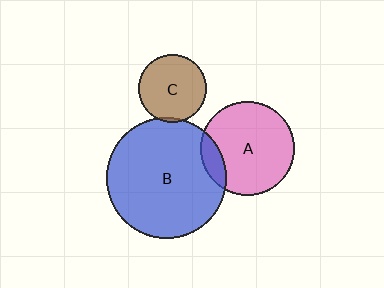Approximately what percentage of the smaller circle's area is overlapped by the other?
Approximately 15%.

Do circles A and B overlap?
Yes.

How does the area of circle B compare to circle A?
Approximately 1.7 times.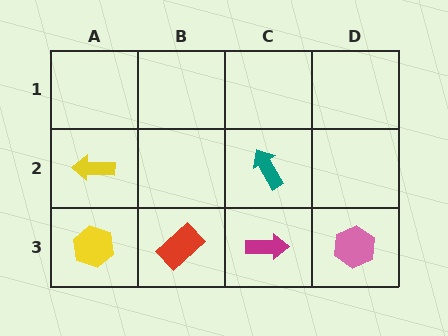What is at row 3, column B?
A red rectangle.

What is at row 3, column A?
A yellow hexagon.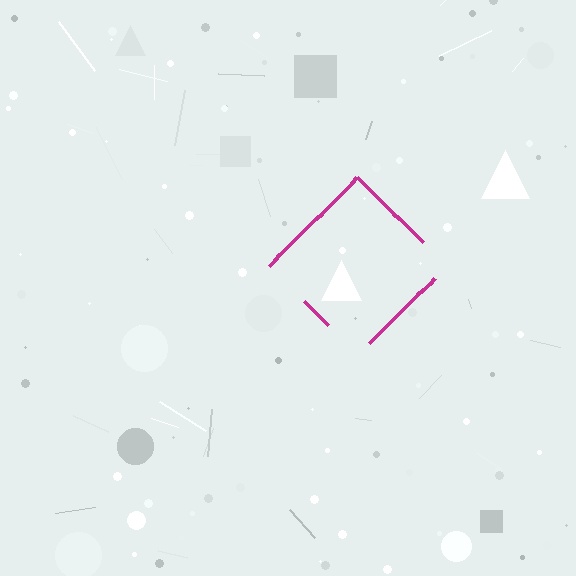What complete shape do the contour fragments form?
The contour fragments form a diamond.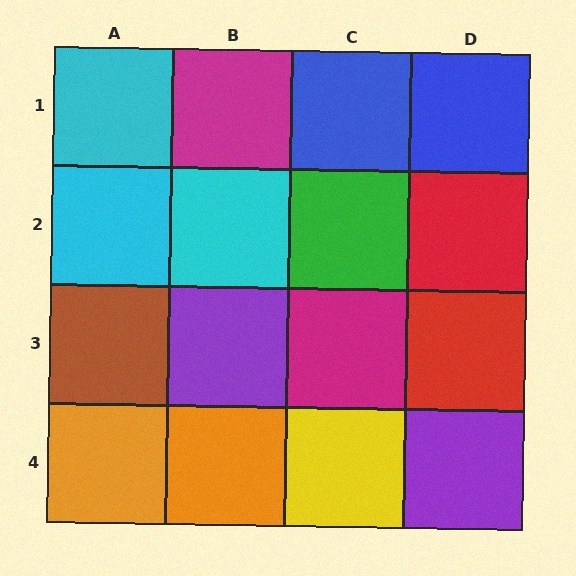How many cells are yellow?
1 cell is yellow.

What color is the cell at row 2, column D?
Red.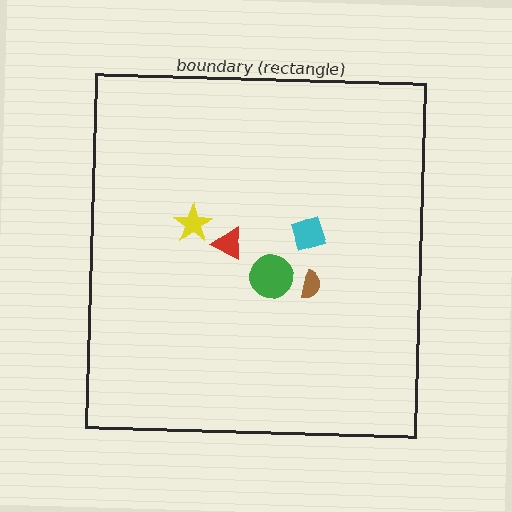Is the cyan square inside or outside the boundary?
Inside.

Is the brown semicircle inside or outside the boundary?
Inside.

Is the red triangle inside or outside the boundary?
Inside.